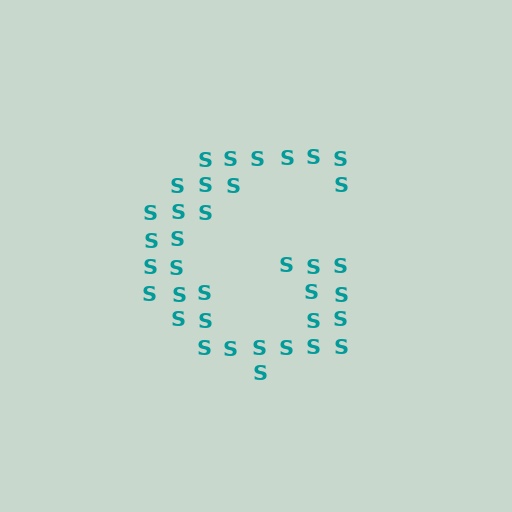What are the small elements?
The small elements are letter S's.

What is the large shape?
The large shape is the letter G.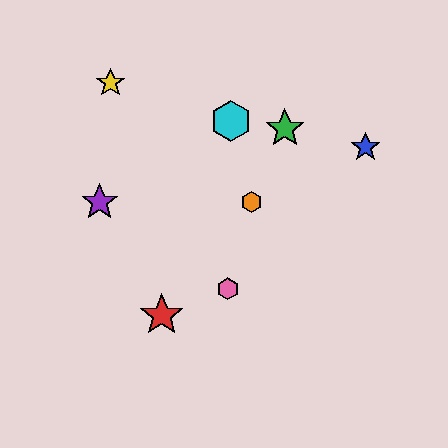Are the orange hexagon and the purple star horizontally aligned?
Yes, both are at y≈202.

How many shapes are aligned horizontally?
2 shapes (the purple star, the orange hexagon) are aligned horizontally.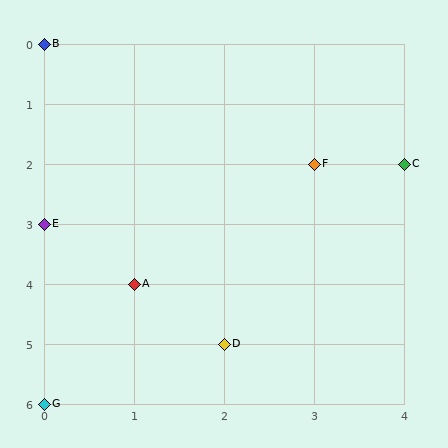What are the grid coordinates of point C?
Point C is at grid coordinates (4, 2).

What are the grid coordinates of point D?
Point D is at grid coordinates (2, 5).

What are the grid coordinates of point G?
Point G is at grid coordinates (0, 6).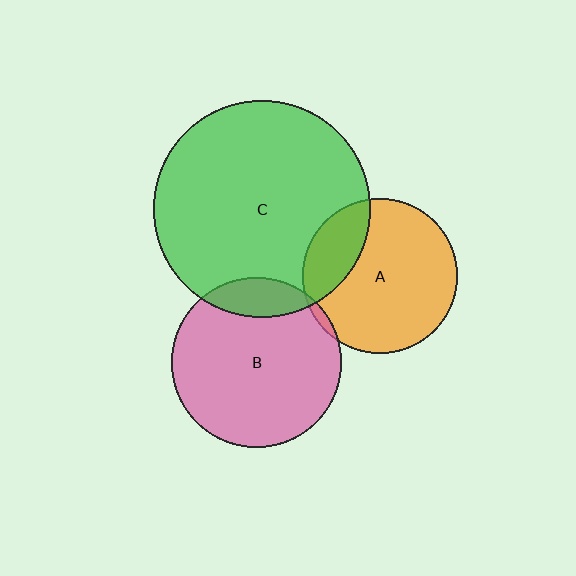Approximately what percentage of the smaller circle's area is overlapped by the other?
Approximately 5%.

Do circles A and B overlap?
Yes.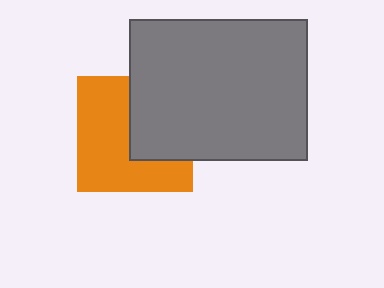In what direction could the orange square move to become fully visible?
The orange square could move left. That would shift it out from behind the gray rectangle entirely.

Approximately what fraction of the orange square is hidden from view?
Roughly 41% of the orange square is hidden behind the gray rectangle.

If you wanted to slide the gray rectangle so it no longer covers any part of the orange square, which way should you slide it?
Slide it right — that is the most direct way to separate the two shapes.